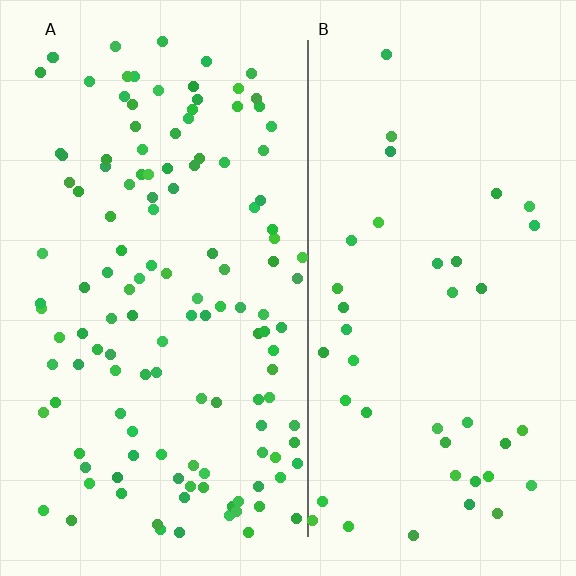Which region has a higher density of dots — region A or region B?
A (the left).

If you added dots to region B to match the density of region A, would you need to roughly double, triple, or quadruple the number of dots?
Approximately triple.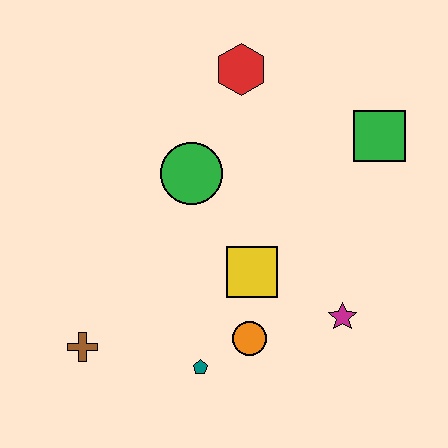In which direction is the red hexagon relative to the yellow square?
The red hexagon is above the yellow square.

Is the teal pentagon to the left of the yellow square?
Yes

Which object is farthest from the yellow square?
The red hexagon is farthest from the yellow square.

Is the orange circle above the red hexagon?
No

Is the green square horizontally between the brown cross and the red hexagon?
No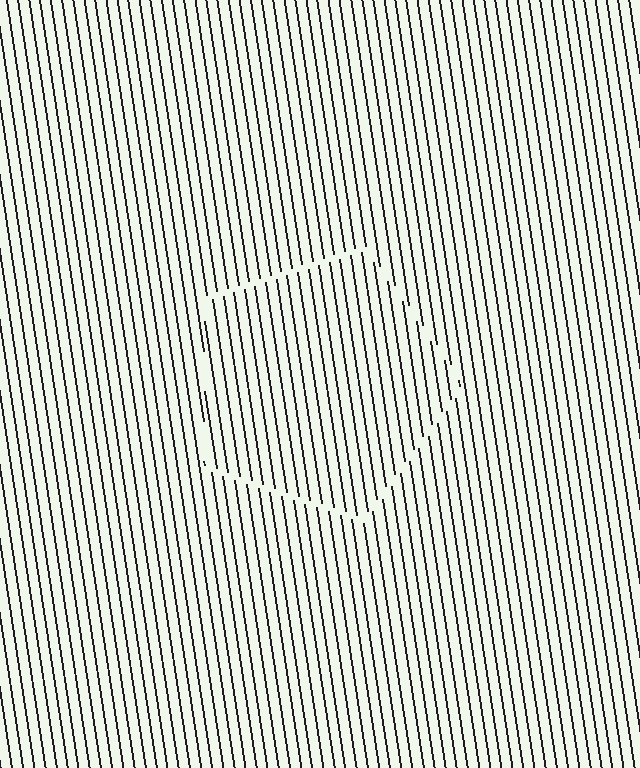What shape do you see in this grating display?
An illusory pentagon. The interior of the shape contains the same grating, shifted by half a period — the contour is defined by the phase discontinuity where line-ends from the inner and outer gratings abut.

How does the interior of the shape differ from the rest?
The interior of the shape contains the same grating, shifted by half a period — the contour is defined by the phase discontinuity where line-ends from the inner and outer gratings abut.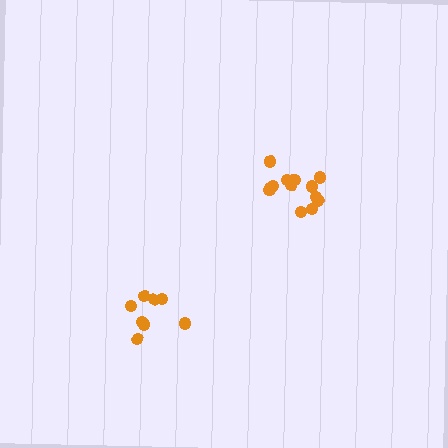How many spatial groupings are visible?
There are 2 spatial groupings.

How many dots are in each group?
Group 1: 8 dots, Group 2: 13 dots (21 total).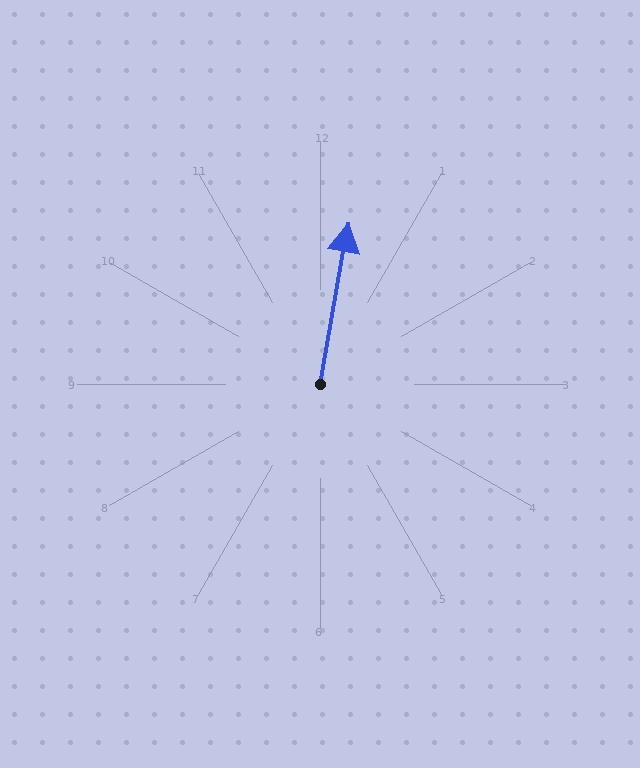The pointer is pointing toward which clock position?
Roughly 12 o'clock.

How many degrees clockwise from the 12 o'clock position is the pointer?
Approximately 10 degrees.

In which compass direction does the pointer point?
North.